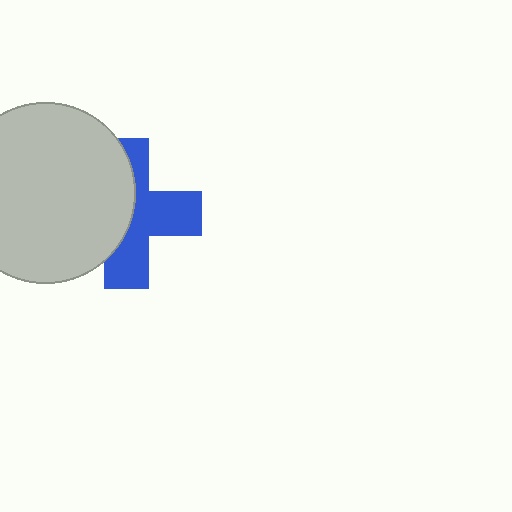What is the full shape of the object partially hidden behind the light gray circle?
The partially hidden object is a blue cross.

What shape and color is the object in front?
The object in front is a light gray circle.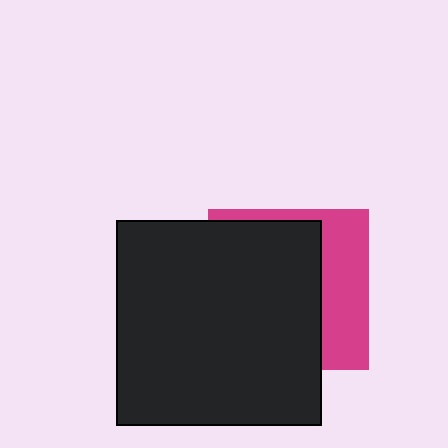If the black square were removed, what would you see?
You would see the complete magenta square.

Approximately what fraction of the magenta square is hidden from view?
Roughly 66% of the magenta square is hidden behind the black square.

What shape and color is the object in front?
The object in front is a black square.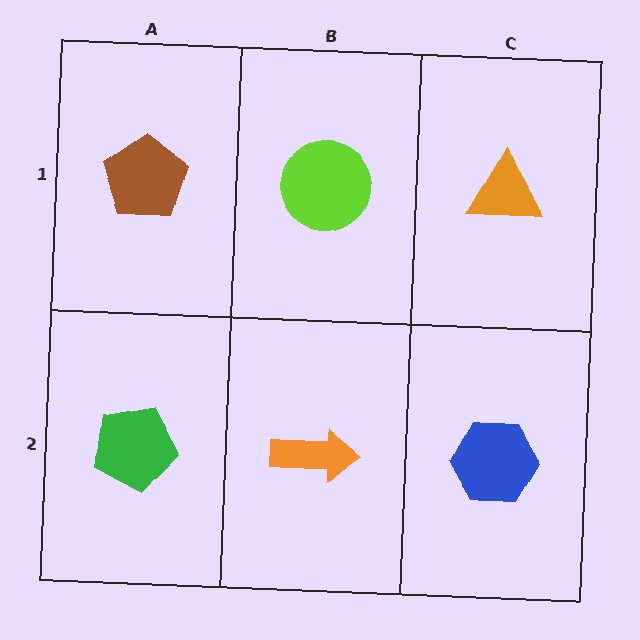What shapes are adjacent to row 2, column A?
A brown pentagon (row 1, column A), an orange arrow (row 2, column B).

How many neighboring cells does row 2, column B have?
3.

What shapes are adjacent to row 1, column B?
An orange arrow (row 2, column B), a brown pentagon (row 1, column A), an orange triangle (row 1, column C).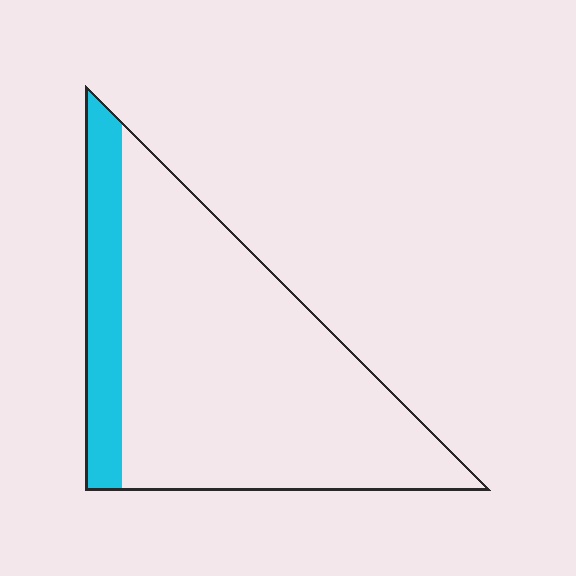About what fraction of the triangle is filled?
About one sixth (1/6).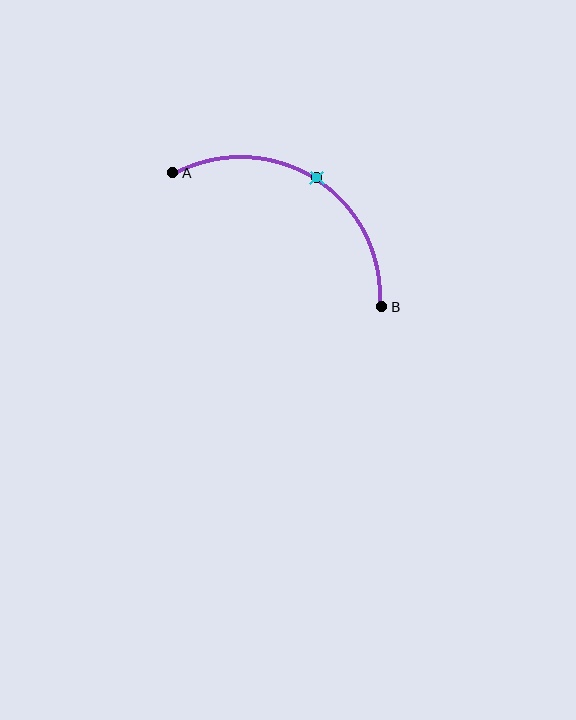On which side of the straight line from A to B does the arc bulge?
The arc bulges above the straight line connecting A and B.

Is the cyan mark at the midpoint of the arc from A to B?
Yes. The cyan mark lies on the arc at equal arc-length from both A and B — it is the arc midpoint.